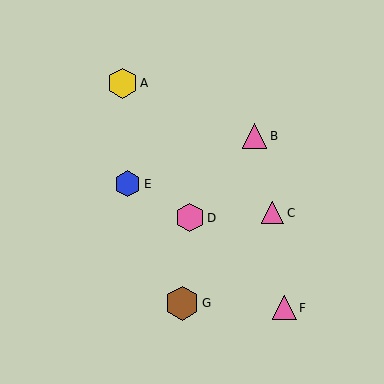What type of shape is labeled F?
Shape F is a pink triangle.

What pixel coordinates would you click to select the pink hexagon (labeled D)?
Click at (190, 218) to select the pink hexagon D.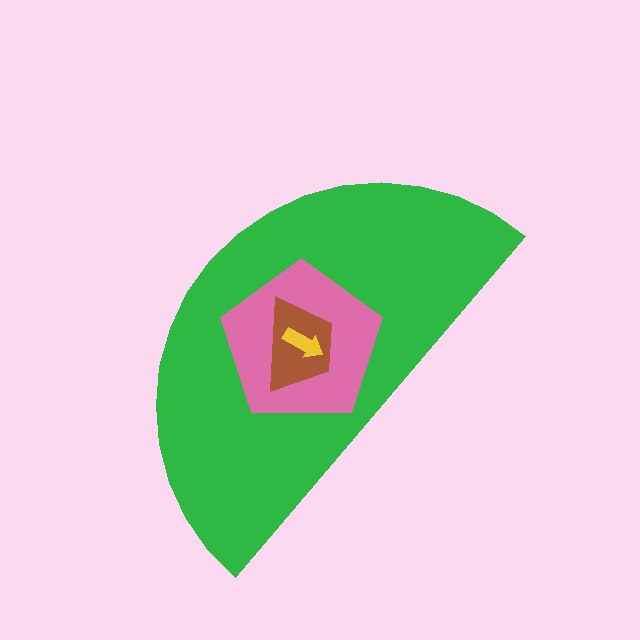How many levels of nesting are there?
4.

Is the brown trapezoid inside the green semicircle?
Yes.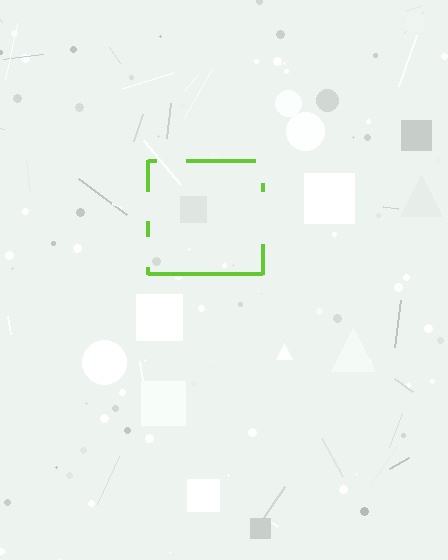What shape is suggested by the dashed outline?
The dashed outline suggests a square.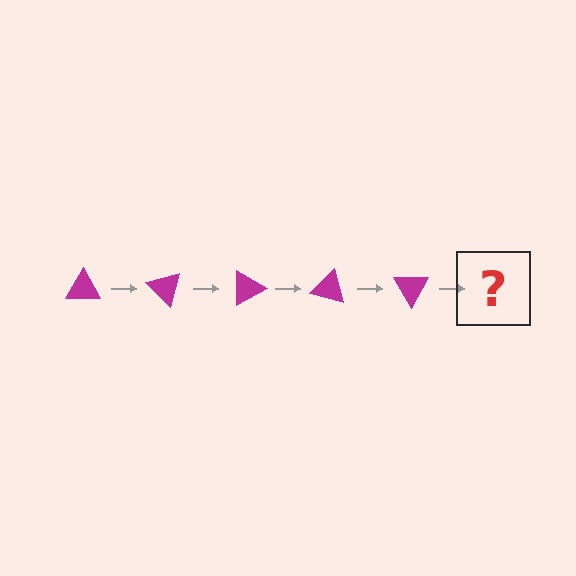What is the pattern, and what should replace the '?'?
The pattern is that the triangle rotates 45 degrees each step. The '?' should be a magenta triangle rotated 225 degrees.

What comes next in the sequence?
The next element should be a magenta triangle rotated 225 degrees.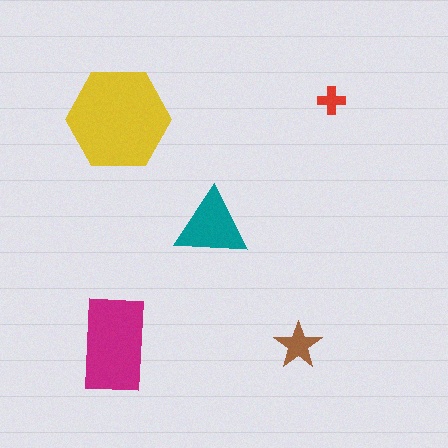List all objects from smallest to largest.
The red cross, the brown star, the teal triangle, the magenta rectangle, the yellow hexagon.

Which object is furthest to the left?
The magenta rectangle is leftmost.